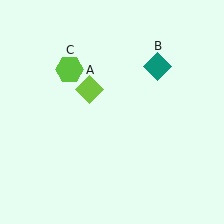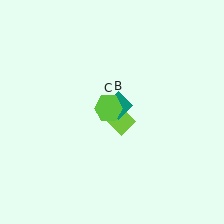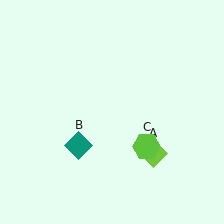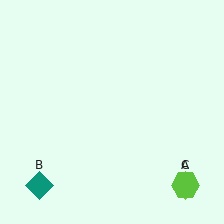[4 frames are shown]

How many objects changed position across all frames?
3 objects changed position: lime diamond (object A), teal diamond (object B), lime hexagon (object C).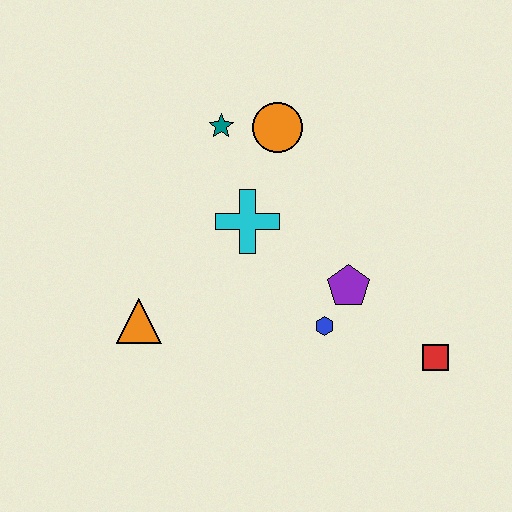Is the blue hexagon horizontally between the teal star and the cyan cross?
No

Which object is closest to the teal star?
The orange circle is closest to the teal star.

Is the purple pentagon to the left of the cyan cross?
No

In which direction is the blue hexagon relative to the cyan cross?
The blue hexagon is below the cyan cross.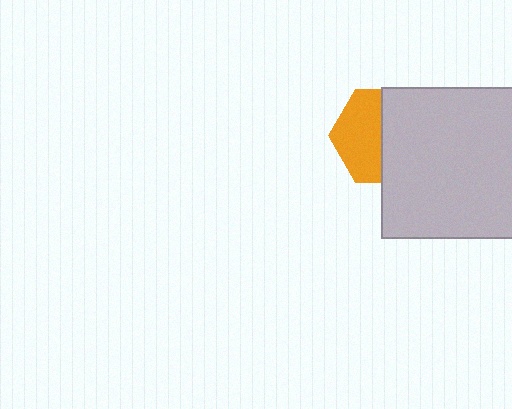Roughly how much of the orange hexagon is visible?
About half of it is visible (roughly 49%).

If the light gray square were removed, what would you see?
You would see the complete orange hexagon.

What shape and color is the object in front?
The object in front is a light gray square.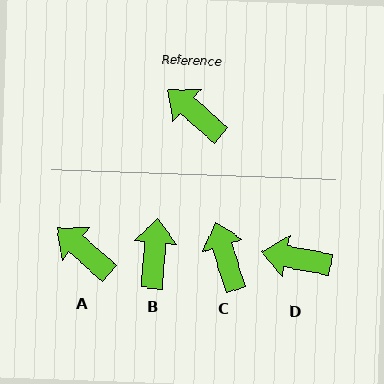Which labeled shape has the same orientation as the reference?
A.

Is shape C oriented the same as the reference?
No, it is off by about 32 degrees.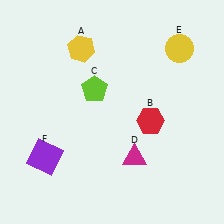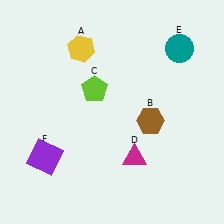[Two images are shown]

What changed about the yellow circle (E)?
In Image 1, E is yellow. In Image 2, it changed to teal.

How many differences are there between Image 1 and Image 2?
There are 2 differences between the two images.